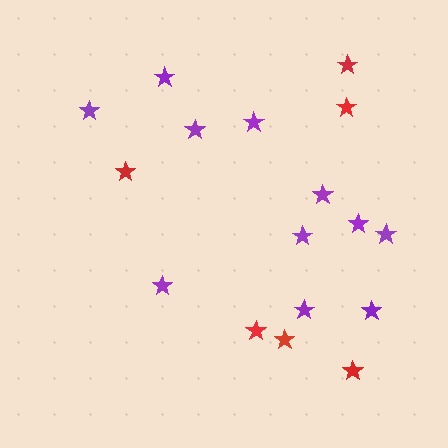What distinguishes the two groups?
There are 2 groups: one group of red stars (6) and one group of purple stars (11).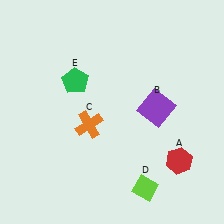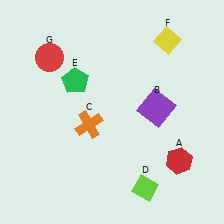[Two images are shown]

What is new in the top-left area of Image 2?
A red circle (G) was added in the top-left area of Image 2.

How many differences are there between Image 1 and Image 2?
There are 2 differences between the two images.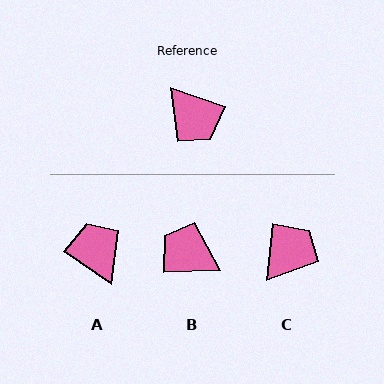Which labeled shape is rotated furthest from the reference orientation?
A, about 165 degrees away.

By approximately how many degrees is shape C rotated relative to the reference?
Approximately 103 degrees counter-clockwise.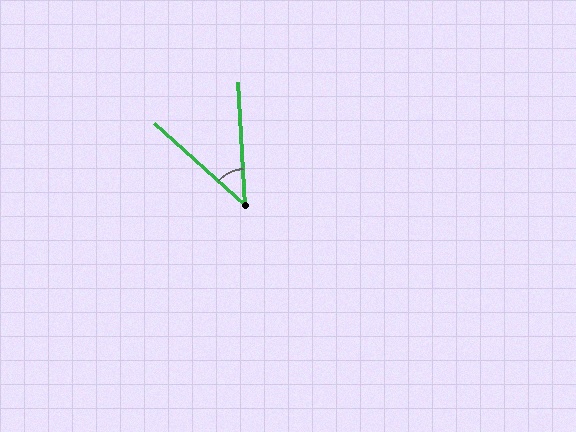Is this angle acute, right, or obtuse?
It is acute.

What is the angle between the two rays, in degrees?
Approximately 45 degrees.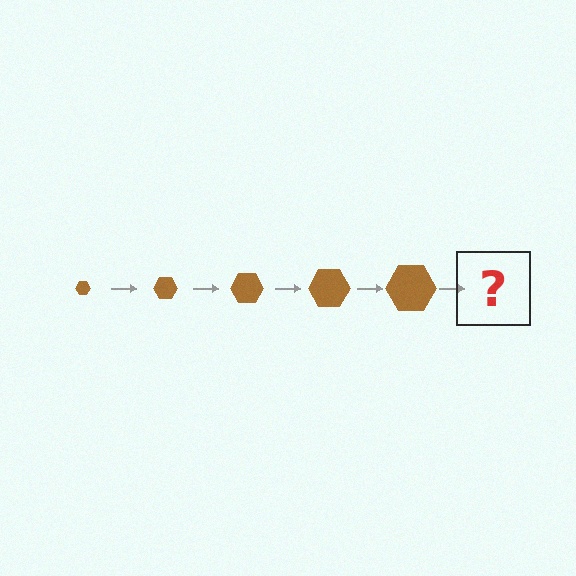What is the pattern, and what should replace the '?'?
The pattern is that the hexagon gets progressively larger each step. The '?' should be a brown hexagon, larger than the previous one.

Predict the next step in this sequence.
The next step is a brown hexagon, larger than the previous one.